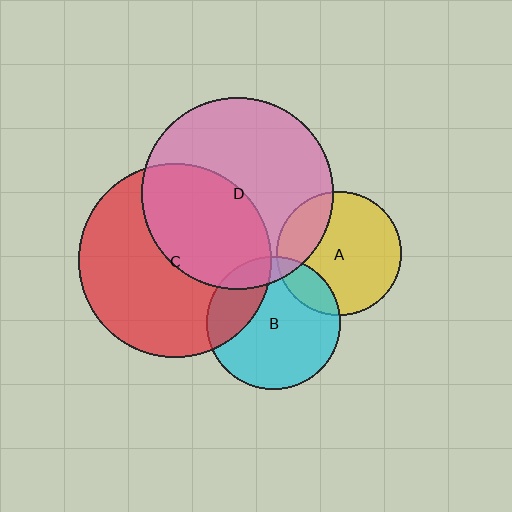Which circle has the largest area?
Circle C (red).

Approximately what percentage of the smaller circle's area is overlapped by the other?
Approximately 25%.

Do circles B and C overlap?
Yes.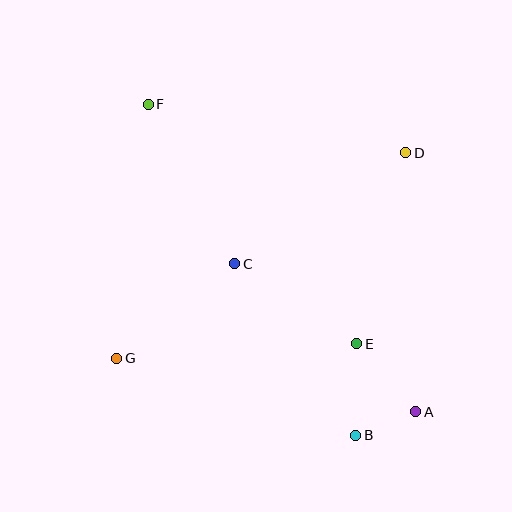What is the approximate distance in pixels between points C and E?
The distance between C and E is approximately 146 pixels.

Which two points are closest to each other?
Points A and B are closest to each other.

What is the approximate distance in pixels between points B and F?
The distance between B and F is approximately 391 pixels.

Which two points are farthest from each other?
Points A and F are farthest from each other.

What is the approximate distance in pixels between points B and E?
The distance between B and E is approximately 92 pixels.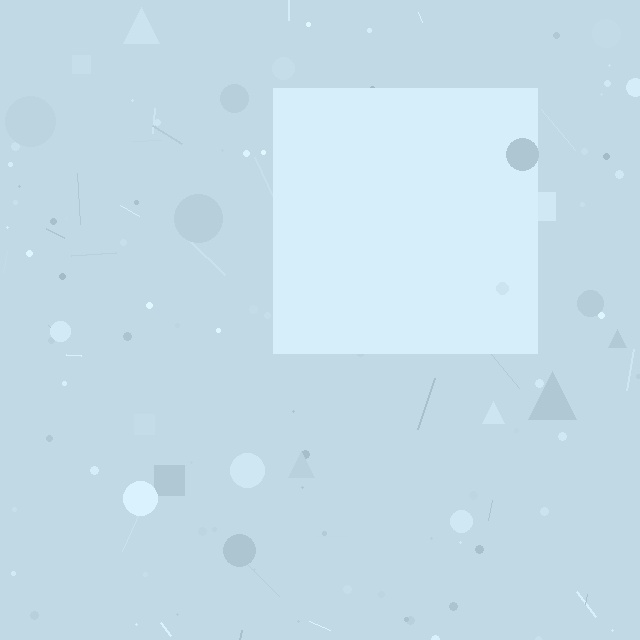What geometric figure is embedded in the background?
A square is embedded in the background.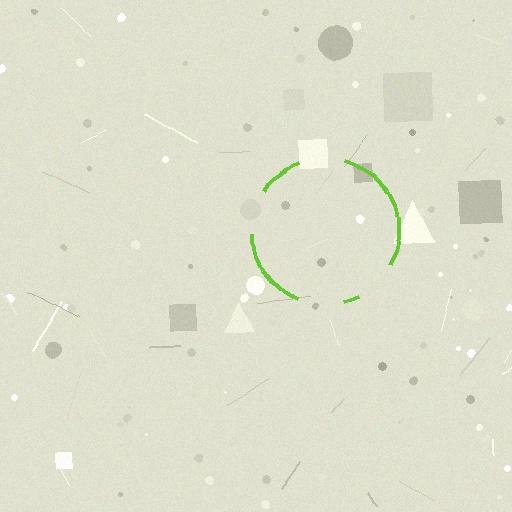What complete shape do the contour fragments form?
The contour fragments form a circle.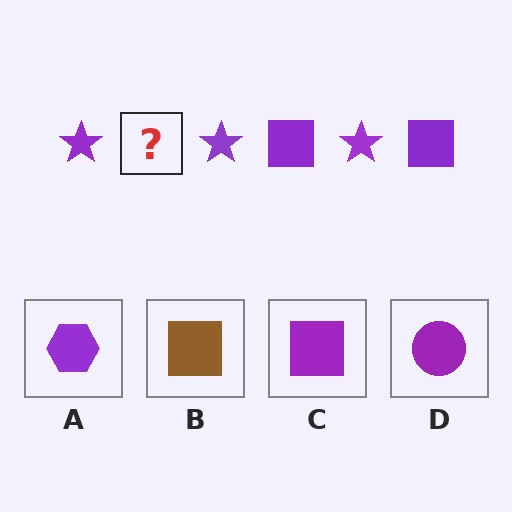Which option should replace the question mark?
Option C.